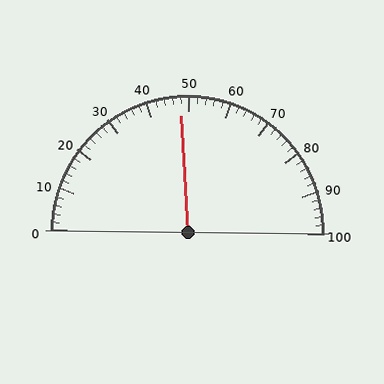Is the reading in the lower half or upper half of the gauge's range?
The reading is in the lower half of the range (0 to 100).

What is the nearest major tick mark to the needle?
The nearest major tick mark is 50.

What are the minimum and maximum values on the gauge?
The gauge ranges from 0 to 100.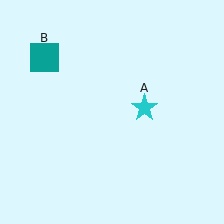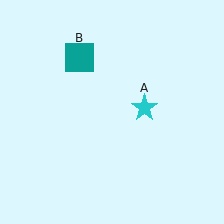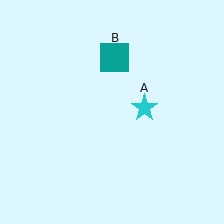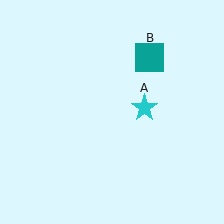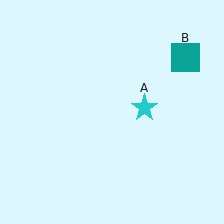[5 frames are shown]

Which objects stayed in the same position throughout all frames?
Cyan star (object A) remained stationary.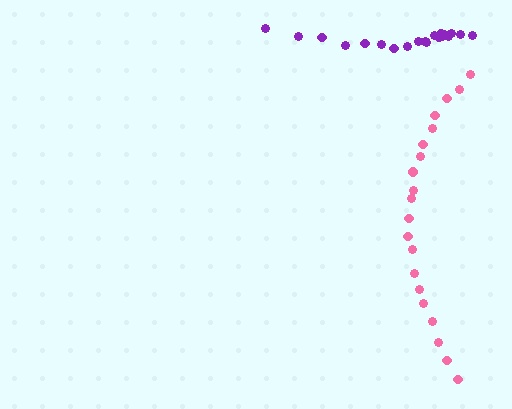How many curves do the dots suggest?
There are 2 distinct paths.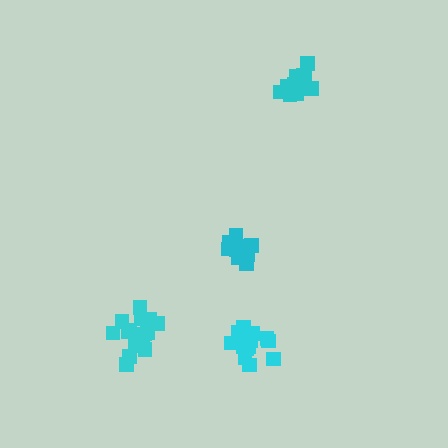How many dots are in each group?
Group 1: 14 dots, Group 2: 12 dots, Group 3: 15 dots, Group 4: 14 dots (55 total).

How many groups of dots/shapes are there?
There are 4 groups.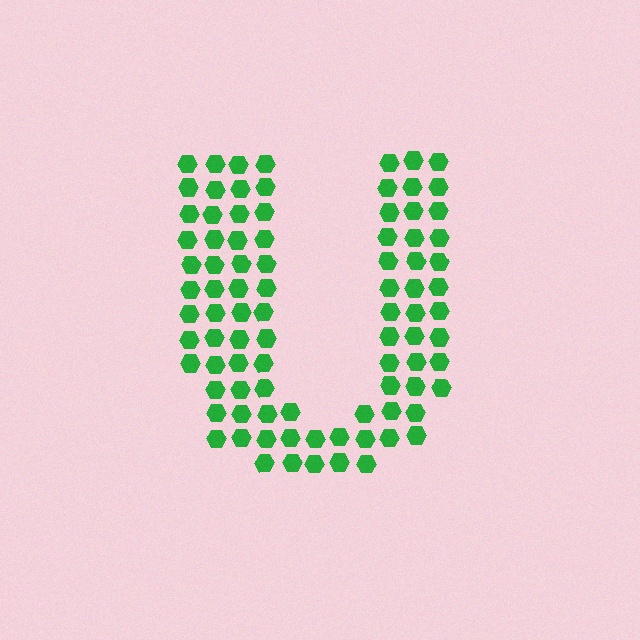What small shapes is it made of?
It is made of small hexagons.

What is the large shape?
The large shape is the letter U.